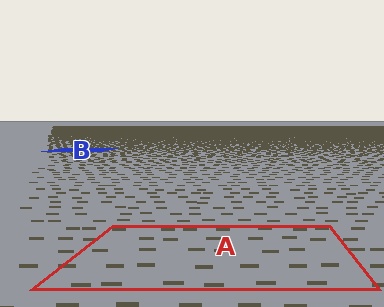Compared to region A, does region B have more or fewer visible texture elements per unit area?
Region B has more texture elements per unit area — they are packed more densely because it is farther away.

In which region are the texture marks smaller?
The texture marks are smaller in region B, because it is farther away.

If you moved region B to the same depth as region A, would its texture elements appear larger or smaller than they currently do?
They would appear larger. At a closer depth, the same texture elements are projected at a bigger on-screen size.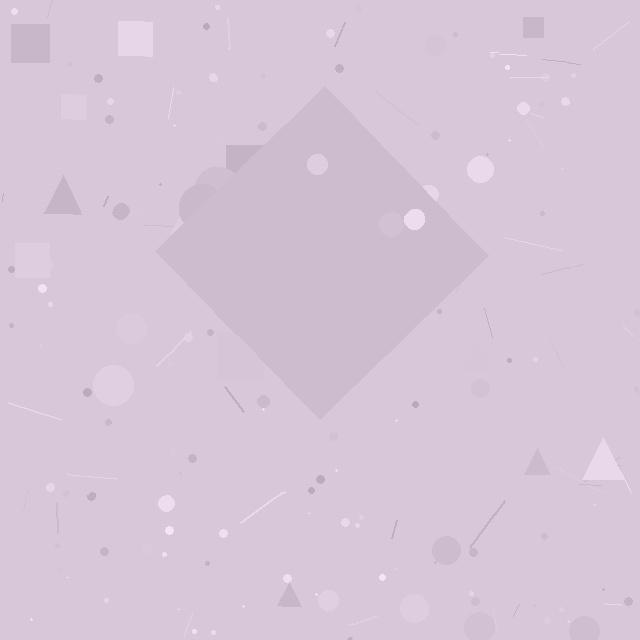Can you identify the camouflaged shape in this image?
The camouflaged shape is a diamond.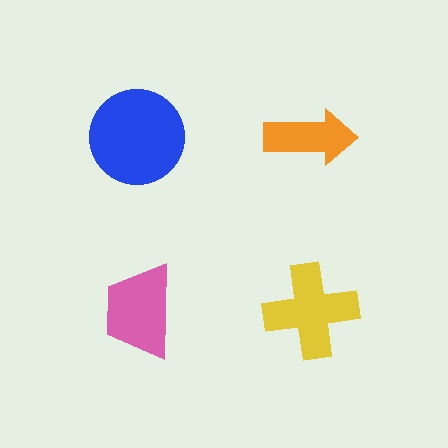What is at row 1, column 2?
An orange arrow.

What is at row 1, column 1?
A blue circle.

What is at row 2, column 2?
A yellow cross.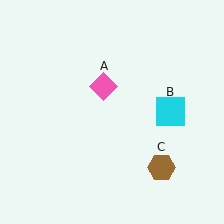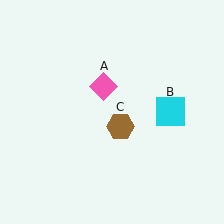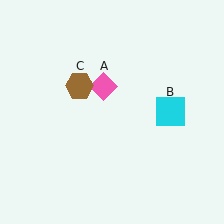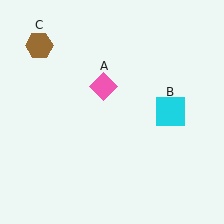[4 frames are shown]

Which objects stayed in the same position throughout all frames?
Pink diamond (object A) and cyan square (object B) remained stationary.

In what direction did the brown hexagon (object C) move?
The brown hexagon (object C) moved up and to the left.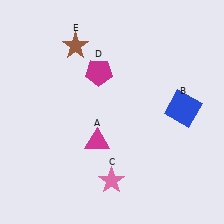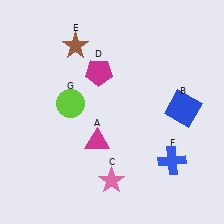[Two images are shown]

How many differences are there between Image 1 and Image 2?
There are 2 differences between the two images.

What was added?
A blue cross (F), a lime circle (G) were added in Image 2.